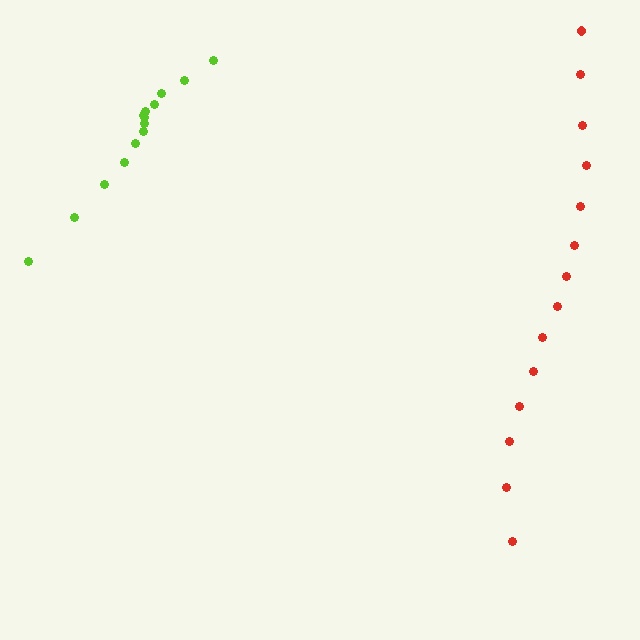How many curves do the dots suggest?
There are 2 distinct paths.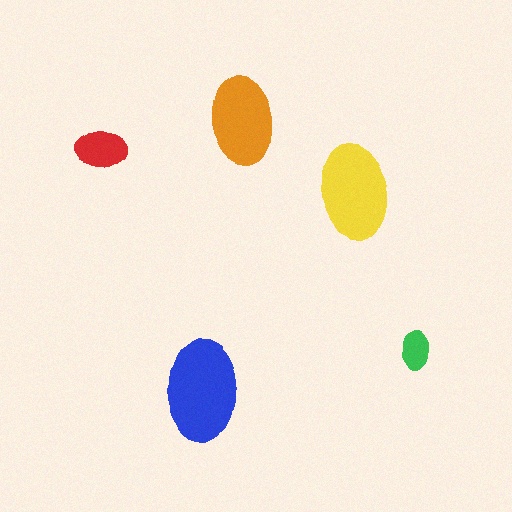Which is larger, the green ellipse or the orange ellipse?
The orange one.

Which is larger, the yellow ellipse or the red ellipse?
The yellow one.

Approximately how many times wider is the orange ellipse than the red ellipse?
About 1.5 times wider.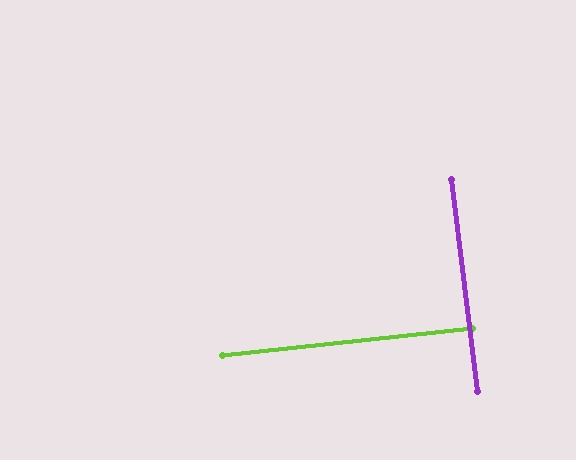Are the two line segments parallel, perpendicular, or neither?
Perpendicular — they meet at approximately 89°.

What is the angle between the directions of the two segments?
Approximately 89 degrees.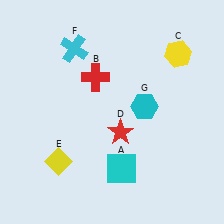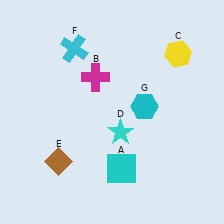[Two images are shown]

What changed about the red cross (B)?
In Image 1, B is red. In Image 2, it changed to magenta.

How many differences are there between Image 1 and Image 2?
There are 3 differences between the two images.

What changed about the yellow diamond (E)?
In Image 1, E is yellow. In Image 2, it changed to brown.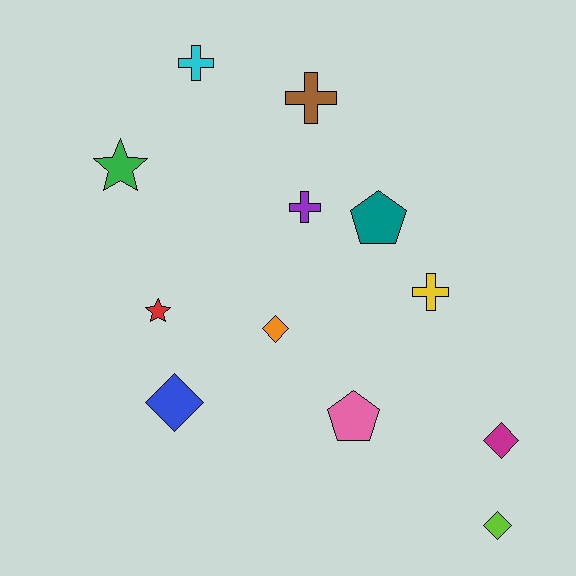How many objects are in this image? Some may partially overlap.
There are 12 objects.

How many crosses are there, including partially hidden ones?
There are 4 crosses.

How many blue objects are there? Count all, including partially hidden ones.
There is 1 blue object.